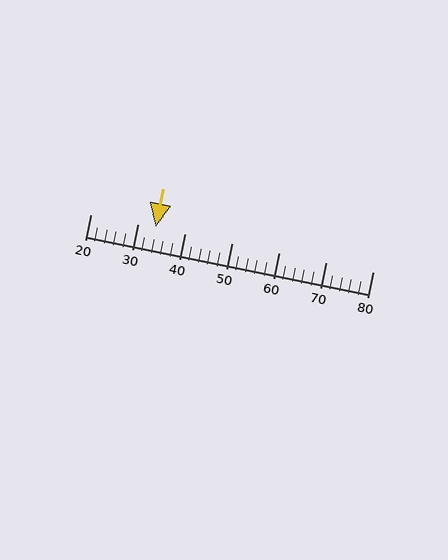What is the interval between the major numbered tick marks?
The major tick marks are spaced 10 units apart.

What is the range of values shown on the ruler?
The ruler shows values from 20 to 80.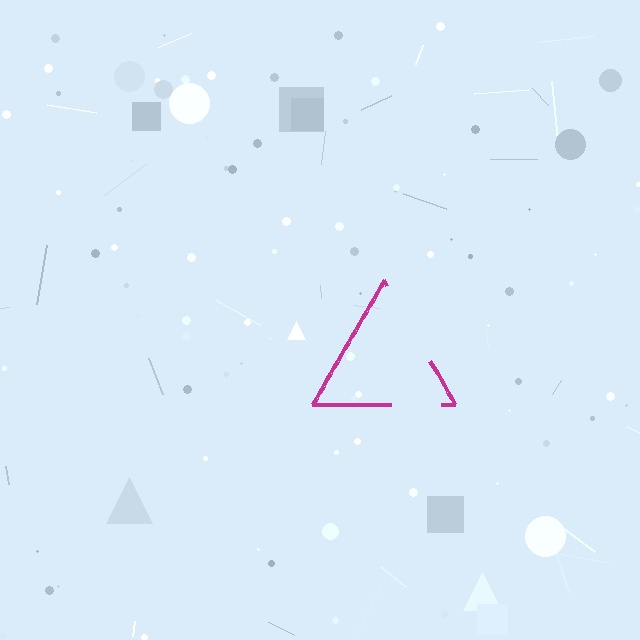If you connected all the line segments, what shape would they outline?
They would outline a triangle.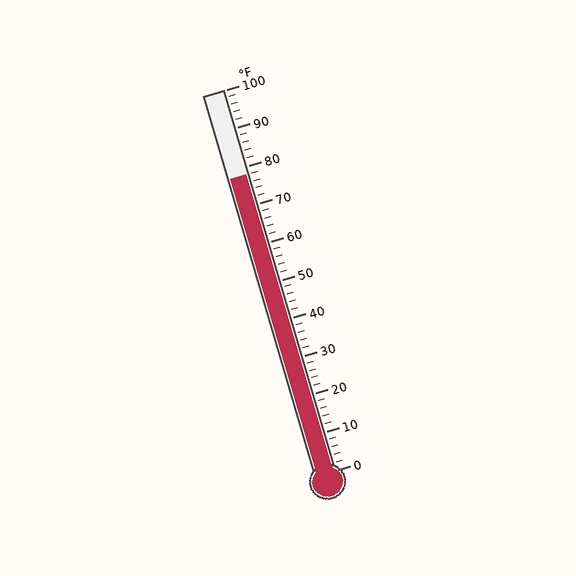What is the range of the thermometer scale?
The thermometer scale ranges from 0°F to 100°F.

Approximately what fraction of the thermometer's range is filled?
The thermometer is filled to approximately 80% of its range.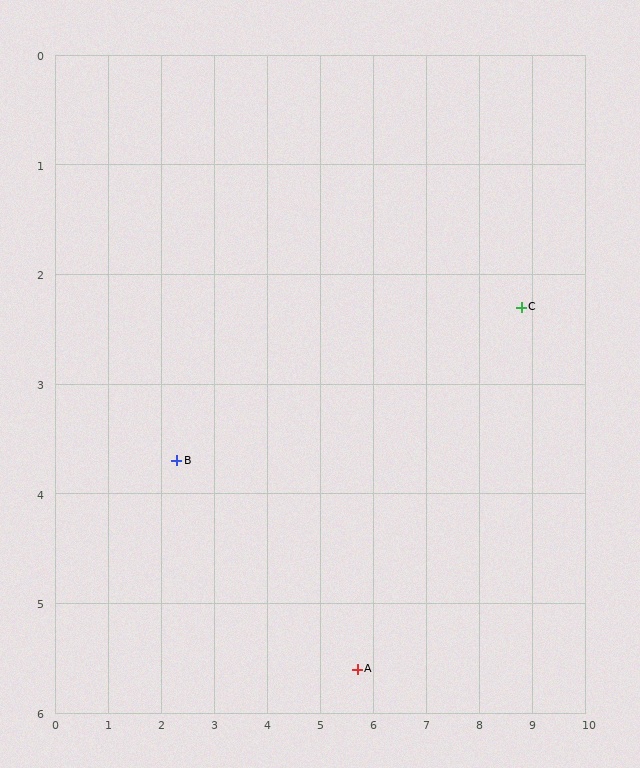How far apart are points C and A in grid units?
Points C and A are about 4.5 grid units apart.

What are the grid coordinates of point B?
Point B is at approximately (2.3, 3.7).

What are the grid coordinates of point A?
Point A is at approximately (5.7, 5.6).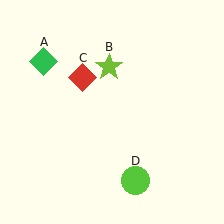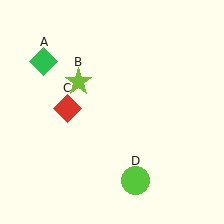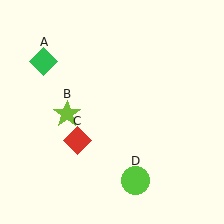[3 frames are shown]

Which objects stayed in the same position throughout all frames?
Green diamond (object A) and lime circle (object D) remained stationary.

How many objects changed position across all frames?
2 objects changed position: lime star (object B), red diamond (object C).